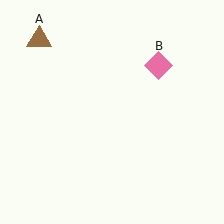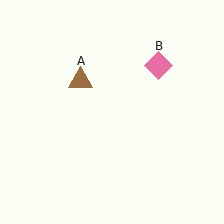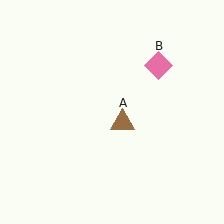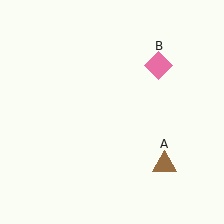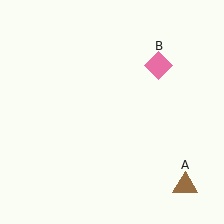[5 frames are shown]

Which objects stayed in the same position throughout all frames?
Pink diamond (object B) remained stationary.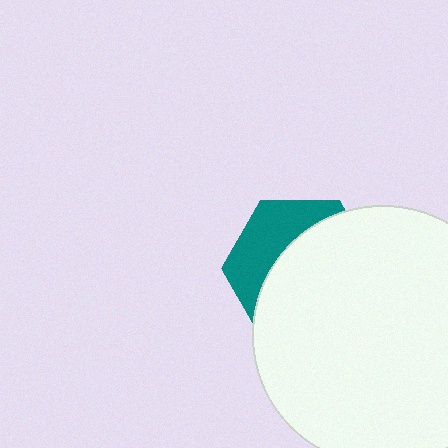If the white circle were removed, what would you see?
You would see the complete teal hexagon.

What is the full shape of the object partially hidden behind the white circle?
The partially hidden object is a teal hexagon.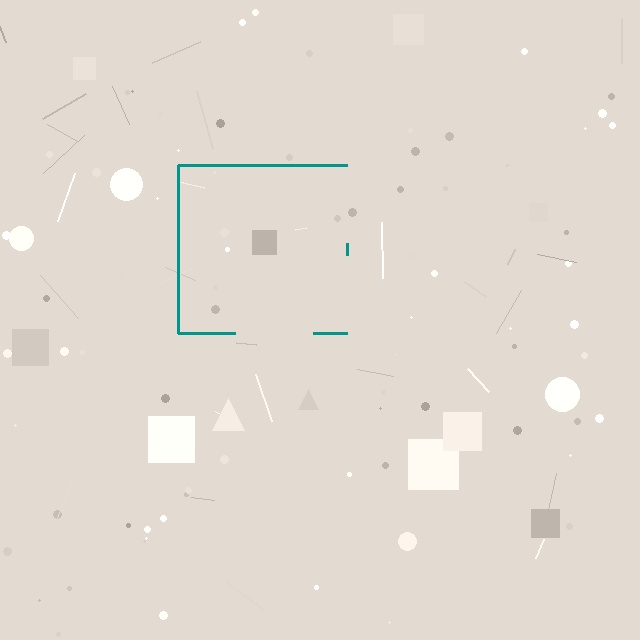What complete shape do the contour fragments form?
The contour fragments form a square.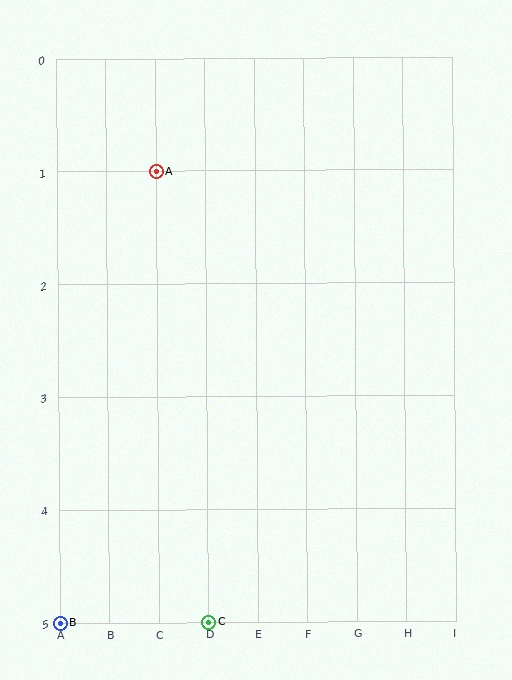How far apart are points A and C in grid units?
Points A and C are 1 column and 4 rows apart (about 4.1 grid units diagonally).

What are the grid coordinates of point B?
Point B is at grid coordinates (A, 5).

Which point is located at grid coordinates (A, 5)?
Point B is at (A, 5).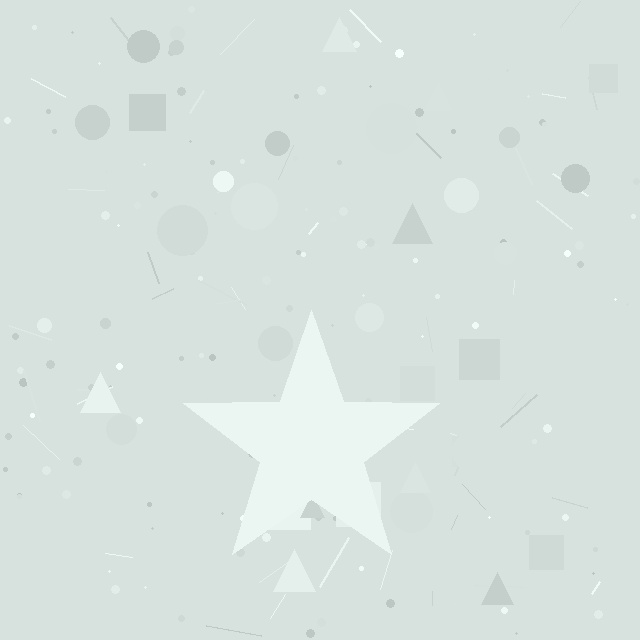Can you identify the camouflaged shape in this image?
The camouflaged shape is a star.